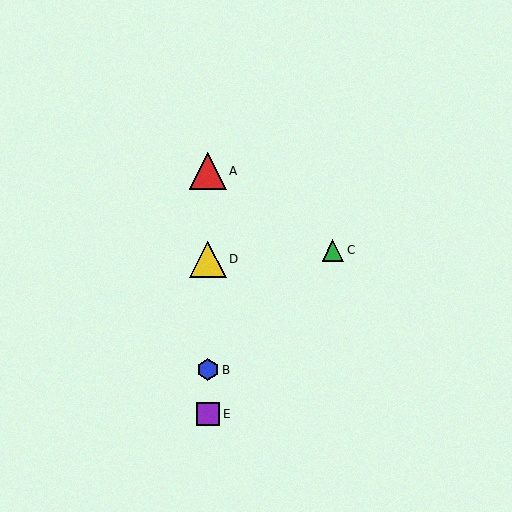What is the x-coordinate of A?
Object A is at x≈208.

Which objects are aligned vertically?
Objects A, B, D, E are aligned vertically.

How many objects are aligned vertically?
4 objects (A, B, D, E) are aligned vertically.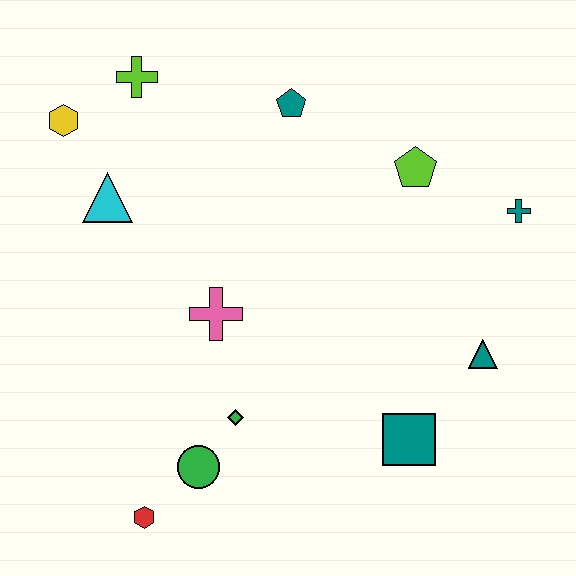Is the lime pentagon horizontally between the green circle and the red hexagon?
No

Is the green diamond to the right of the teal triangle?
No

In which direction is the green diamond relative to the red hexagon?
The green diamond is above the red hexagon.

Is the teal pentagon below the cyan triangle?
No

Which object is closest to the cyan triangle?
The yellow hexagon is closest to the cyan triangle.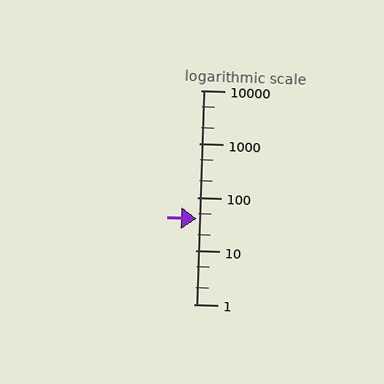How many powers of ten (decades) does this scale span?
The scale spans 4 decades, from 1 to 10000.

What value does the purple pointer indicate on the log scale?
The pointer indicates approximately 40.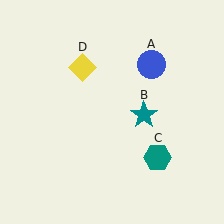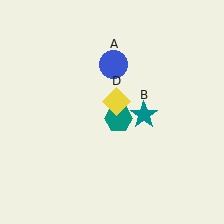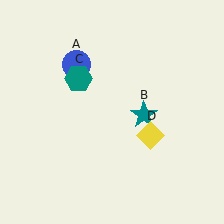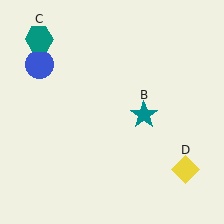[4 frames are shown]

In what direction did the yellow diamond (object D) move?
The yellow diamond (object D) moved down and to the right.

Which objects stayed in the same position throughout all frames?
Teal star (object B) remained stationary.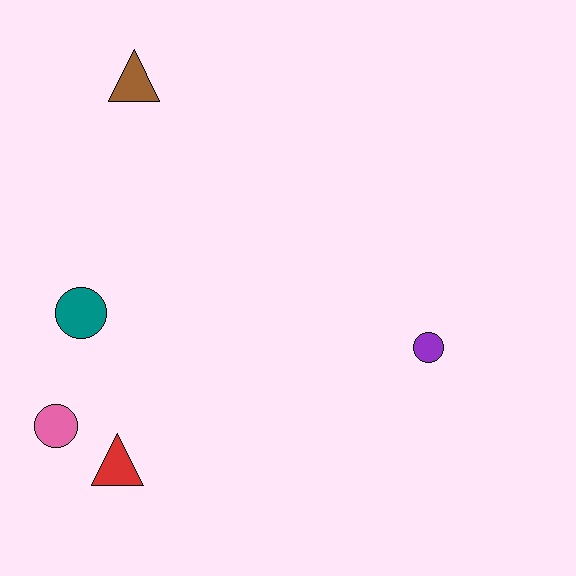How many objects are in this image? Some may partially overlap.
There are 5 objects.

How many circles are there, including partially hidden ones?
There are 3 circles.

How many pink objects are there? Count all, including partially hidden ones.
There is 1 pink object.